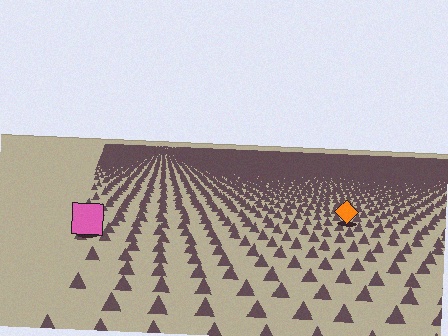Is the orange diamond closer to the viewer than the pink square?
No. The pink square is closer — you can tell from the texture gradient: the ground texture is coarser near it.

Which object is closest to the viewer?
The pink square is closest. The texture marks near it are larger and more spread out.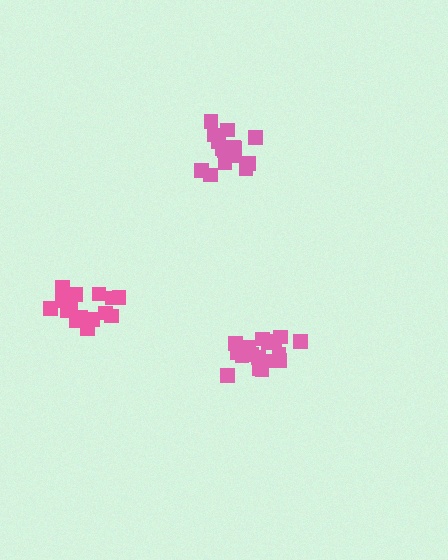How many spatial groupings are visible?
There are 3 spatial groupings.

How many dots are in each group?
Group 1: 19 dots, Group 2: 16 dots, Group 3: 15 dots (50 total).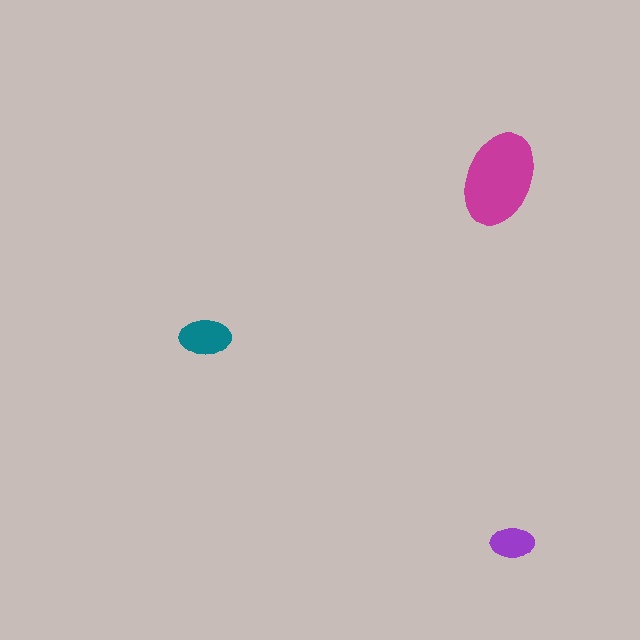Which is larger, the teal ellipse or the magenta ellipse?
The magenta one.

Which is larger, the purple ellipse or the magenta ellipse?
The magenta one.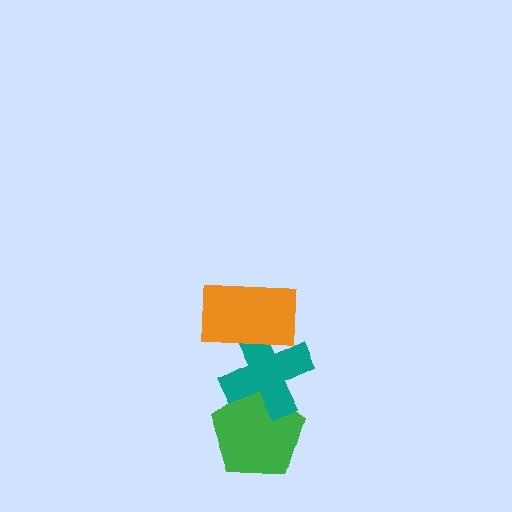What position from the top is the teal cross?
The teal cross is 2nd from the top.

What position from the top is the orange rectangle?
The orange rectangle is 1st from the top.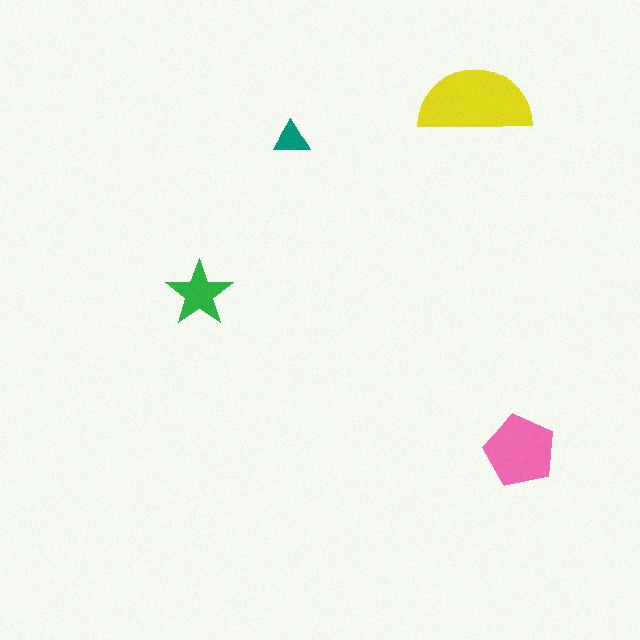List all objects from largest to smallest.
The yellow semicircle, the pink pentagon, the green star, the teal triangle.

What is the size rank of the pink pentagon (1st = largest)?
2nd.